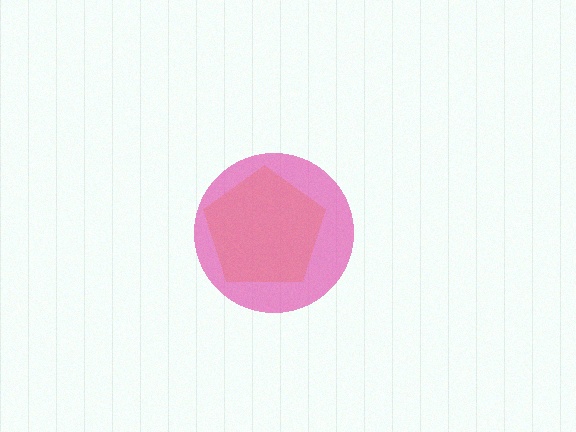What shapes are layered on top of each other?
The layered shapes are: a yellow pentagon, a pink circle.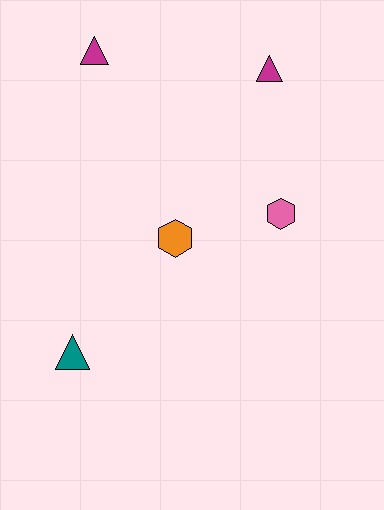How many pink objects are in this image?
There is 1 pink object.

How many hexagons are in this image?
There are 2 hexagons.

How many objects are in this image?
There are 5 objects.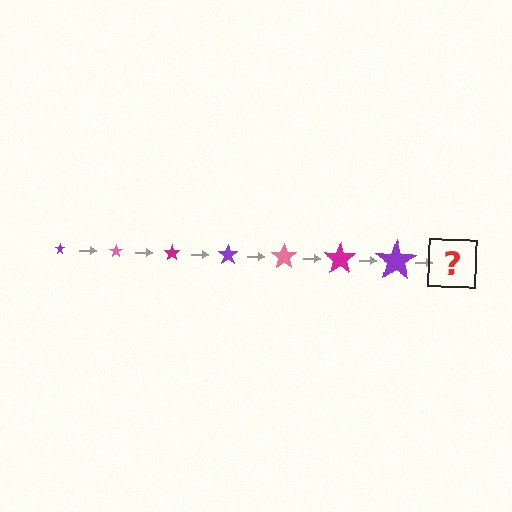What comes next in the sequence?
The next element should be a pink star, larger than the previous one.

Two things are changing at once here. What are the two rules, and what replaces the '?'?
The two rules are that the star grows larger each step and the color cycles through purple, pink, and magenta. The '?' should be a pink star, larger than the previous one.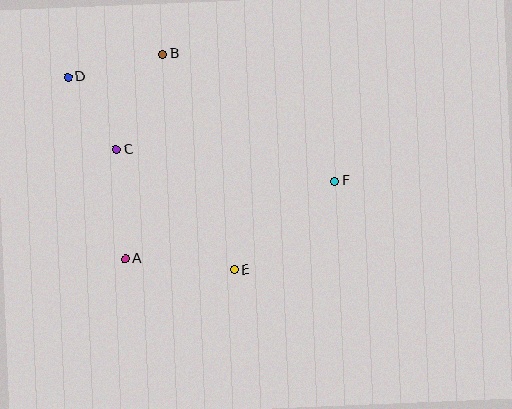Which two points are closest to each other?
Points C and D are closest to each other.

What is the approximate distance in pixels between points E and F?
The distance between E and F is approximately 134 pixels.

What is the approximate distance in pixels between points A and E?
The distance between A and E is approximately 109 pixels.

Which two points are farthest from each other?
Points D and F are farthest from each other.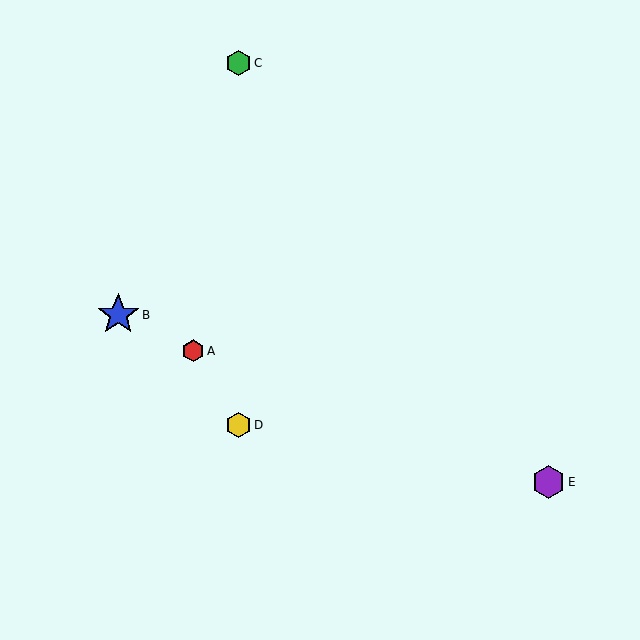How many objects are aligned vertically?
2 objects (C, D) are aligned vertically.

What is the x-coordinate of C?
Object C is at x≈239.